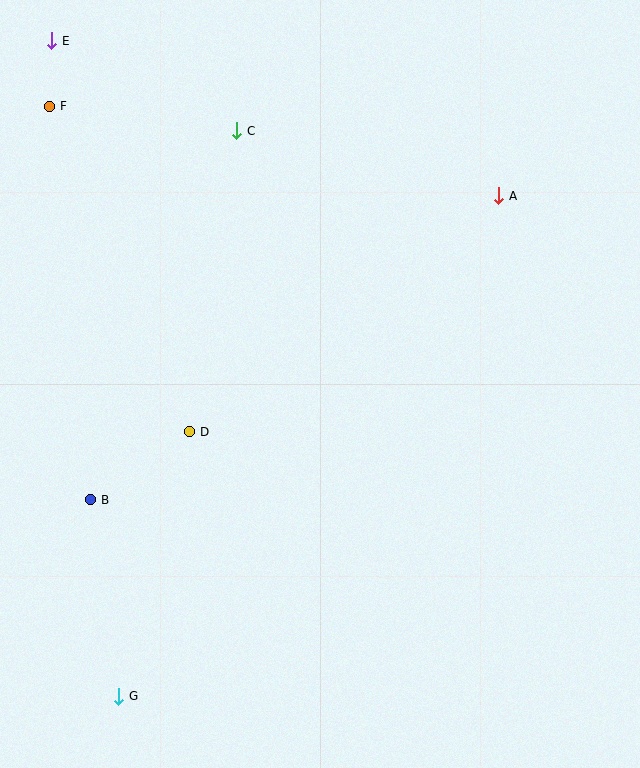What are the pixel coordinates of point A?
Point A is at (499, 196).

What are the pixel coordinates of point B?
Point B is at (91, 500).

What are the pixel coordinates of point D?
Point D is at (190, 432).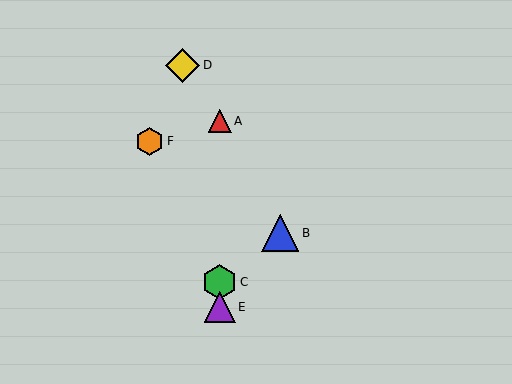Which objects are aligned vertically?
Objects A, C, E are aligned vertically.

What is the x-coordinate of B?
Object B is at x≈280.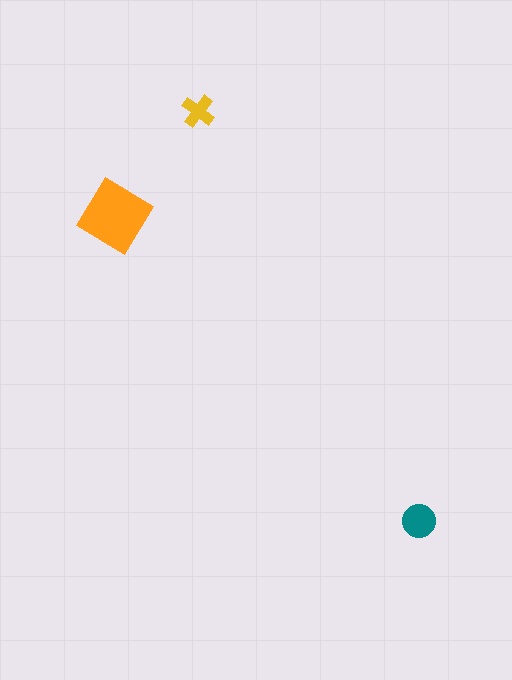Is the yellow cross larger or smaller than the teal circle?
Smaller.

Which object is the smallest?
The yellow cross.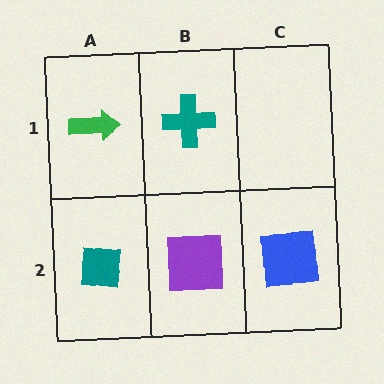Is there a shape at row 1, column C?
No, that cell is empty.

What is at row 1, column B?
A teal cross.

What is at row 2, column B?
A purple square.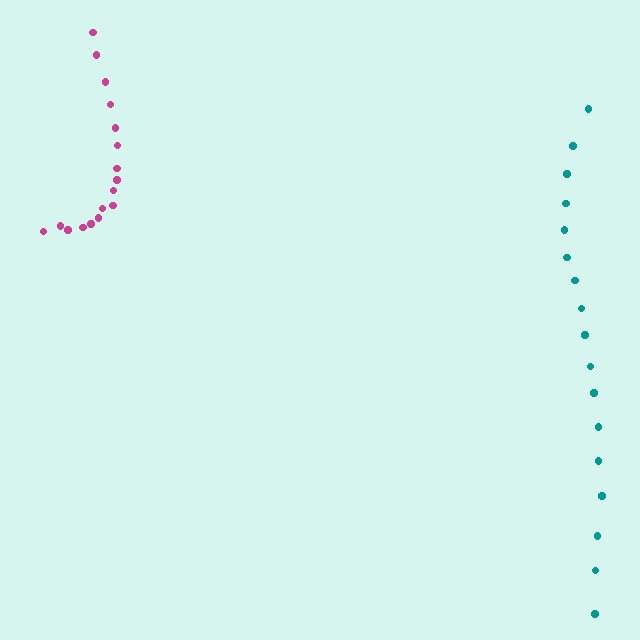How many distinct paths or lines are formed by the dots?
There are 2 distinct paths.